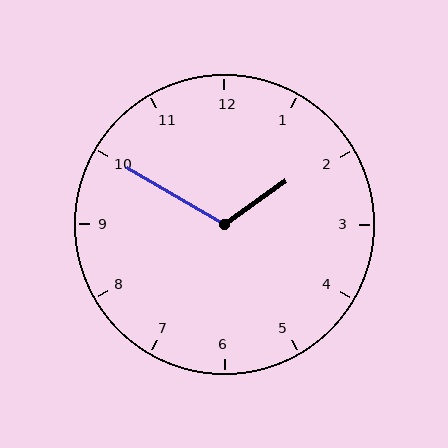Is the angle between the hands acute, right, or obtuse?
It is obtuse.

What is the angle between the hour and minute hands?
Approximately 115 degrees.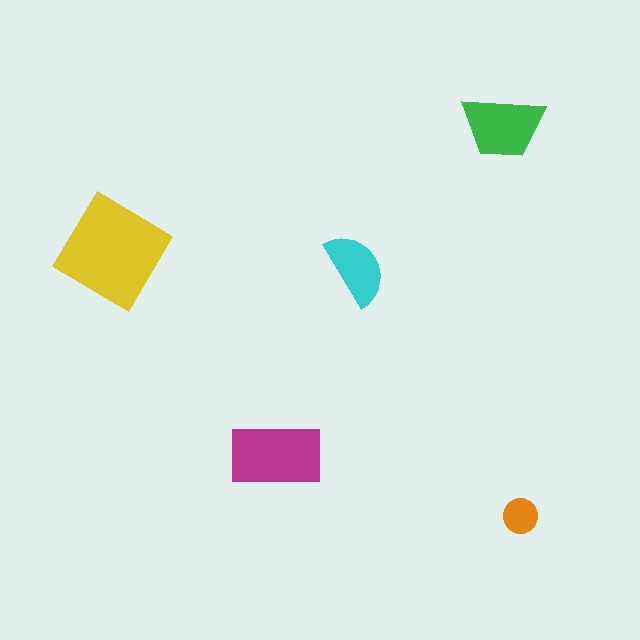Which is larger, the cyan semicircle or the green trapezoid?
The green trapezoid.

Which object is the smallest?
The orange circle.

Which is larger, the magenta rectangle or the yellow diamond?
The yellow diamond.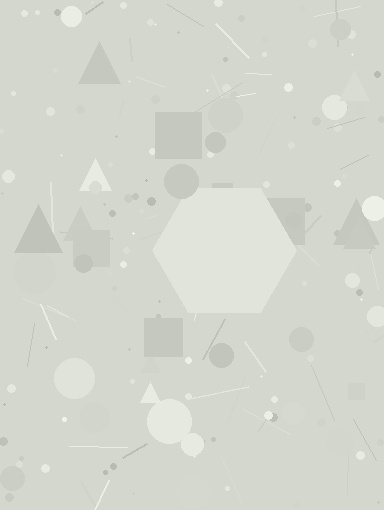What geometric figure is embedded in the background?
A hexagon is embedded in the background.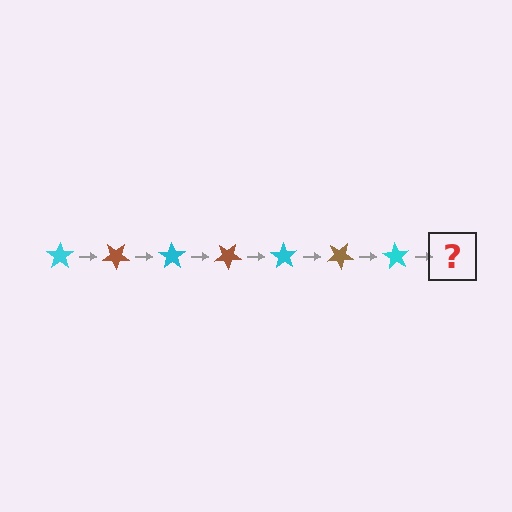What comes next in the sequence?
The next element should be a brown star, rotated 245 degrees from the start.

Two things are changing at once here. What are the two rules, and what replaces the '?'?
The two rules are that it rotates 35 degrees each step and the color cycles through cyan and brown. The '?' should be a brown star, rotated 245 degrees from the start.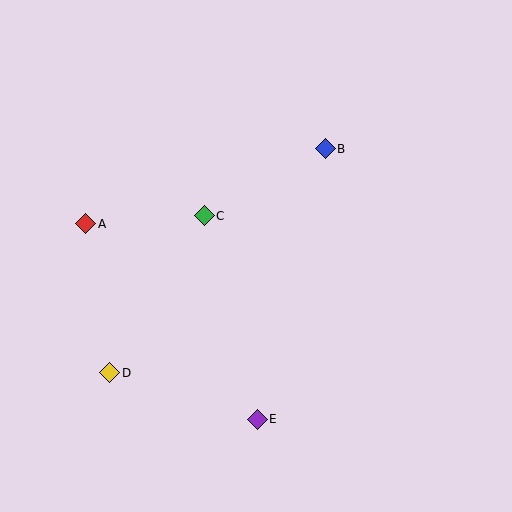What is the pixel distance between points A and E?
The distance between A and E is 260 pixels.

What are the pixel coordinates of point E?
Point E is at (257, 419).